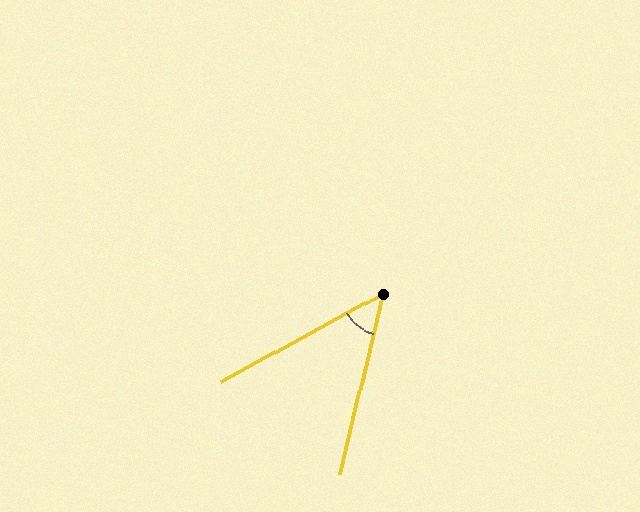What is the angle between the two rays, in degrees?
Approximately 48 degrees.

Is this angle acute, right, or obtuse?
It is acute.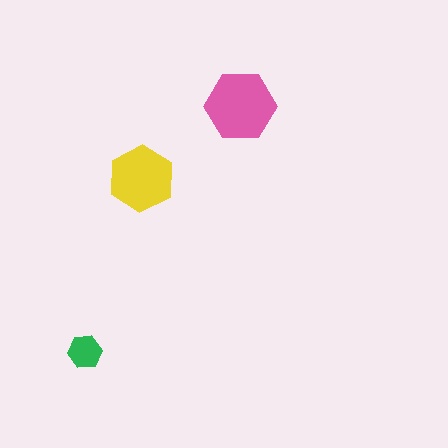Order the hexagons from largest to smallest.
the pink one, the yellow one, the green one.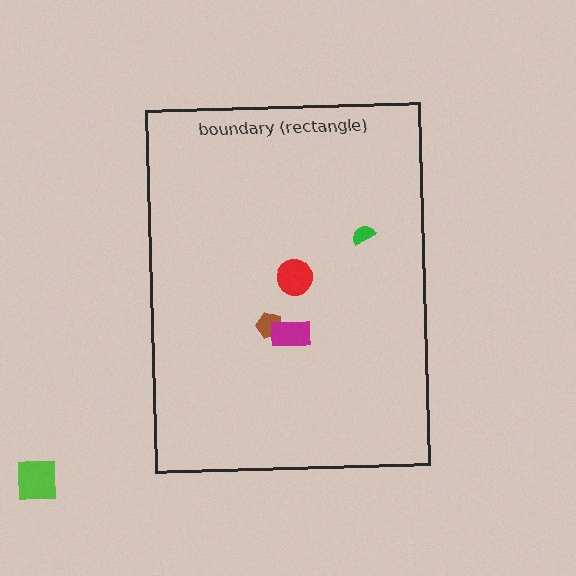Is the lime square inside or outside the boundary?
Outside.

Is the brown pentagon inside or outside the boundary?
Inside.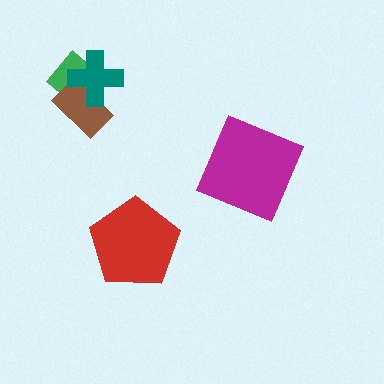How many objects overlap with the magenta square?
0 objects overlap with the magenta square.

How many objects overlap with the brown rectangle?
2 objects overlap with the brown rectangle.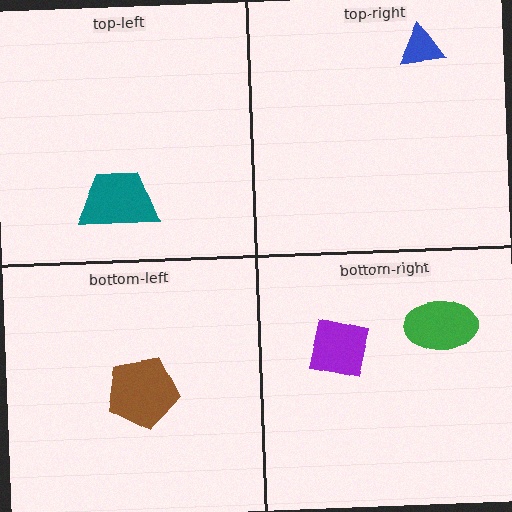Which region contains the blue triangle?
The top-right region.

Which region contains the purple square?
The bottom-right region.